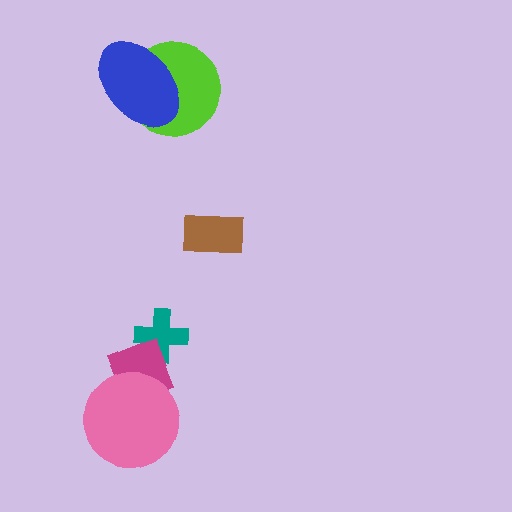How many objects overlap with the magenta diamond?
2 objects overlap with the magenta diamond.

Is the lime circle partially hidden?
Yes, it is partially covered by another shape.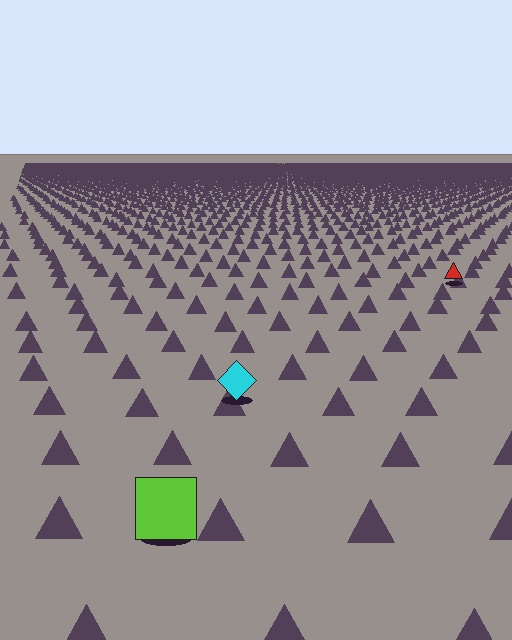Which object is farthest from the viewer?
The red triangle is farthest from the viewer. It appears smaller and the ground texture around it is denser.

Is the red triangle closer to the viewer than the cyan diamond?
No. The cyan diamond is closer — you can tell from the texture gradient: the ground texture is coarser near it.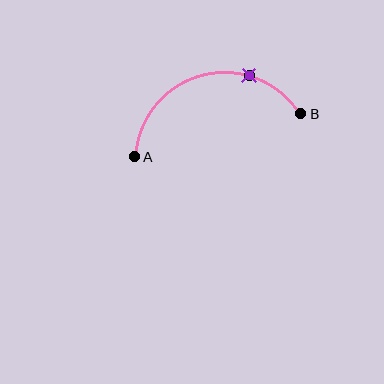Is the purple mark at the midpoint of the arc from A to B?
No. The purple mark lies on the arc but is closer to endpoint B. The arc midpoint would be at the point on the curve equidistant along the arc from both A and B.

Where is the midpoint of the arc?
The arc midpoint is the point on the curve farthest from the straight line joining A and B. It sits above that line.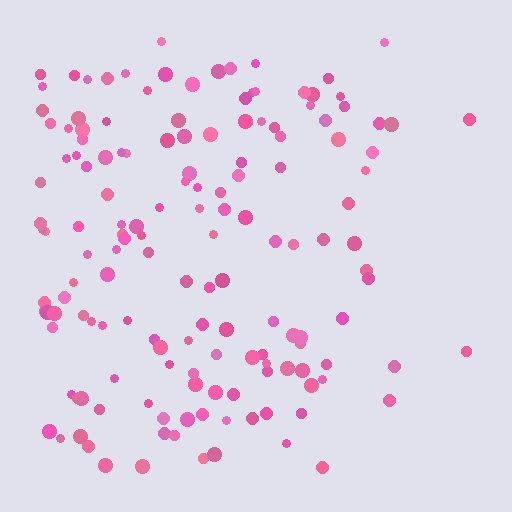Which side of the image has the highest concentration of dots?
The left.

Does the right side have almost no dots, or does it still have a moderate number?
Still a moderate number, just noticeably fewer than the left.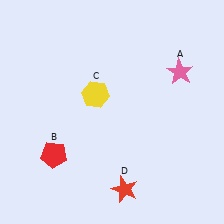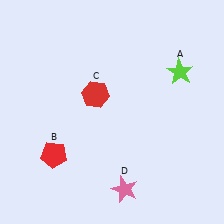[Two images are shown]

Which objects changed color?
A changed from pink to lime. C changed from yellow to red. D changed from red to pink.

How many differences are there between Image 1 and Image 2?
There are 3 differences between the two images.